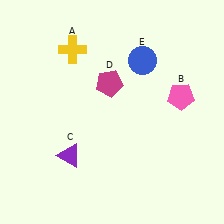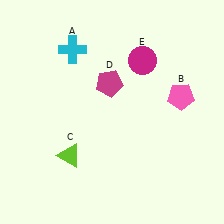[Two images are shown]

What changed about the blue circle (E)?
In Image 1, E is blue. In Image 2, it changed to magenta.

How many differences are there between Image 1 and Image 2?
There are 3 differences between the two images.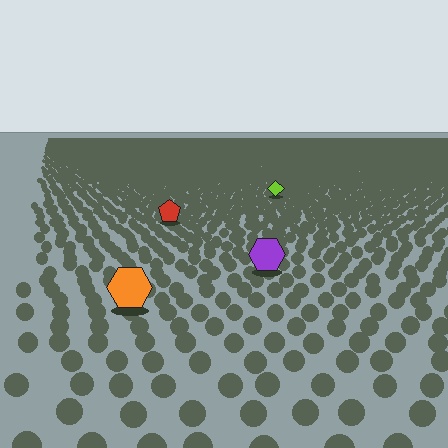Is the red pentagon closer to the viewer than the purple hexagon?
No. The purple hexagon is closer — you can tell from the texture gradient: the ground texture is coarser near it.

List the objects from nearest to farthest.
From nearest to farthest: the orange hexagon, the purple hexagon, the red pentagon, the lime diamond.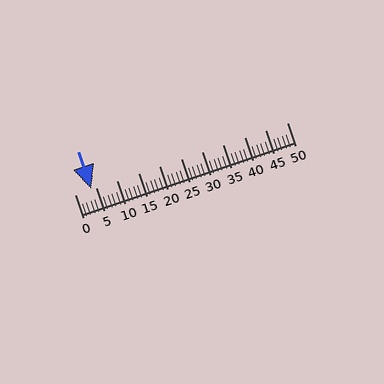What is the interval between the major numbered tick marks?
The major tick marks are spaced 5 units apart.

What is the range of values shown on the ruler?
The ruler shows values from 0 to 50.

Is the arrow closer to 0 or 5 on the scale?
The arrow is closer to 5.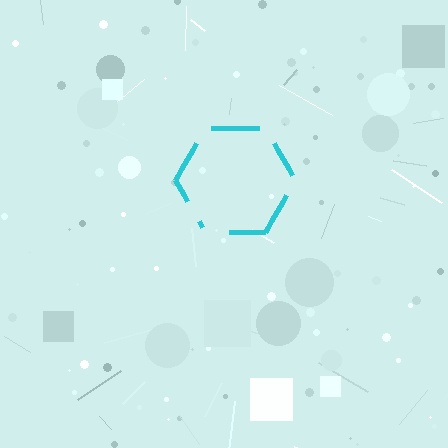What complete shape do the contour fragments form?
The contour fragments form a hexagon.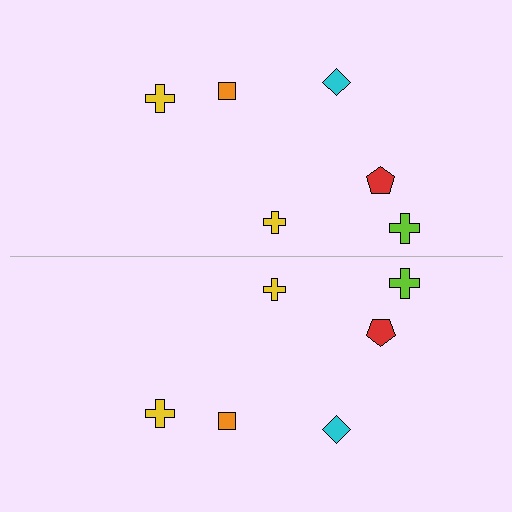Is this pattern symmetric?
Yes, this pattern has bilateral (reflection) symmetry.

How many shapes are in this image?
There are 12 shapes in this image.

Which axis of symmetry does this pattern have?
The pattern has a horizontal axis of symmetry running through the center of the image.